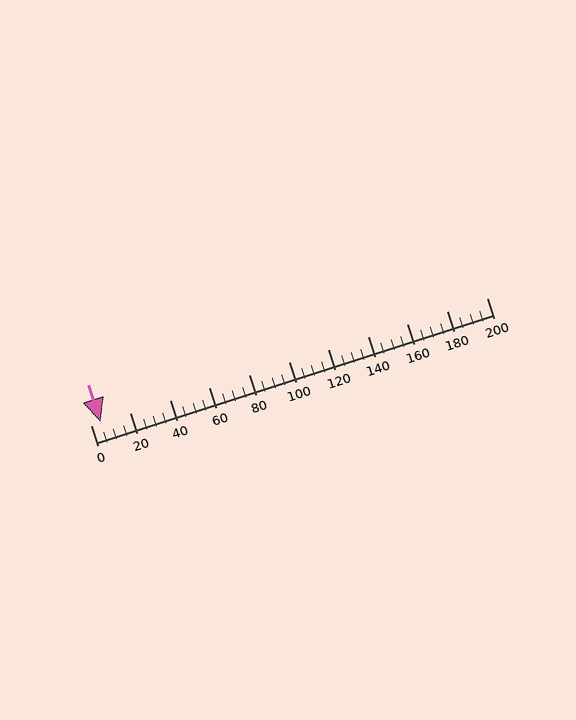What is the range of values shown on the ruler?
The ruler shows values from 0 to 200.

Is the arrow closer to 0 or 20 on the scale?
The arrow is closer to 0.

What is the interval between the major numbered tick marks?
The major tick marks are spaced 20 units apart.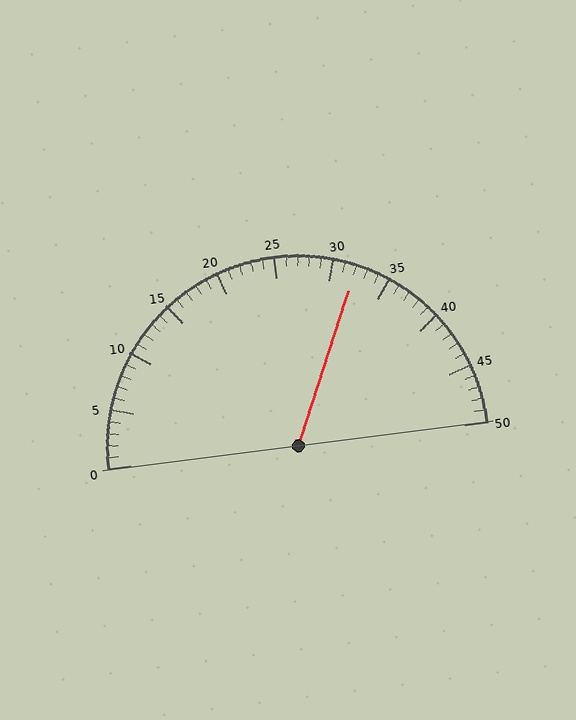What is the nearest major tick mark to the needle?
The nearest major tick mark is 30.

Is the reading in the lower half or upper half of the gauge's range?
The reading is in the upper half of the range (0 to 50).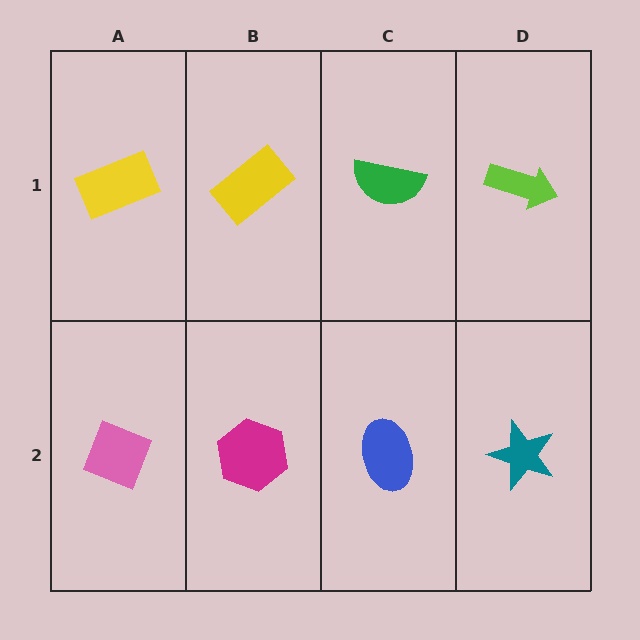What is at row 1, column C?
A green semicircle.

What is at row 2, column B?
A magenta hexagon.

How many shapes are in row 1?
4 shapes.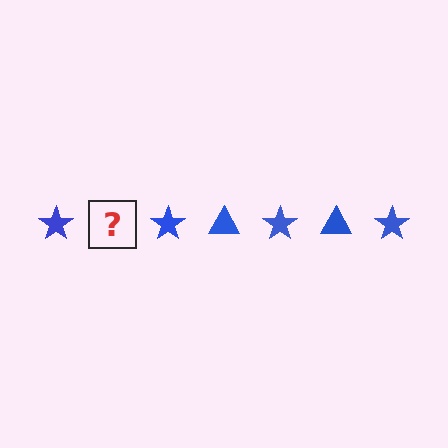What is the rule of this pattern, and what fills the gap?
The rule is that the pattern cycles through star, triangle shapes in blue. The gap should be filled with a blue triangle.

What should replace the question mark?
The question mark should be replaced with a blue triangle.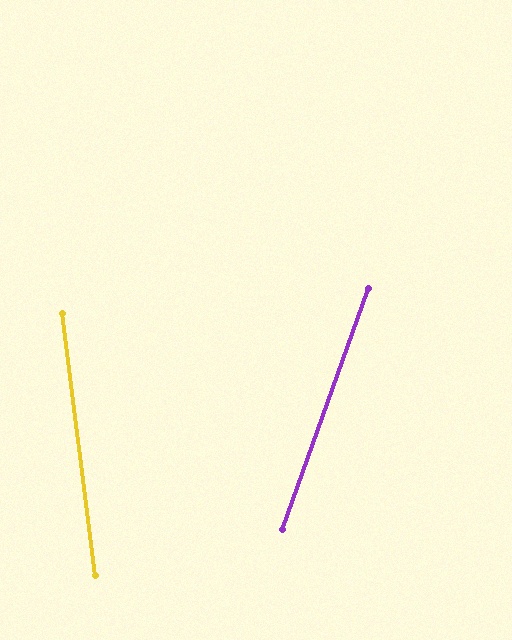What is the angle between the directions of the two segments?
Approximately 27 degrees.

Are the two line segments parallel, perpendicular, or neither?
Neither parallel nor perpendicular — they differ by about 27°.